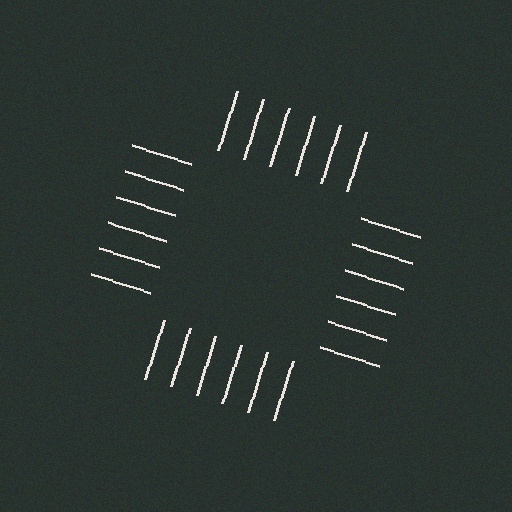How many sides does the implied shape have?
4 sides — the line-ends trace a square.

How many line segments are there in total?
24 — 6 along each of the 4 edges.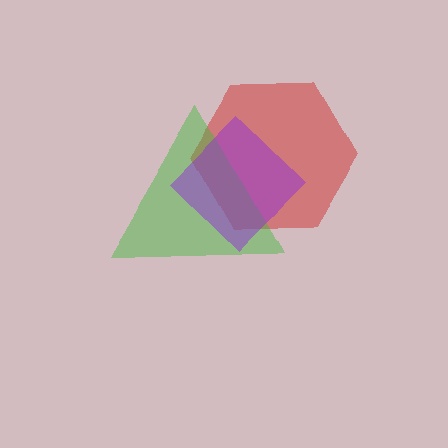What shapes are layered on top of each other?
The layered shapes are: a red hexagon, a green triangle, a purple diamond.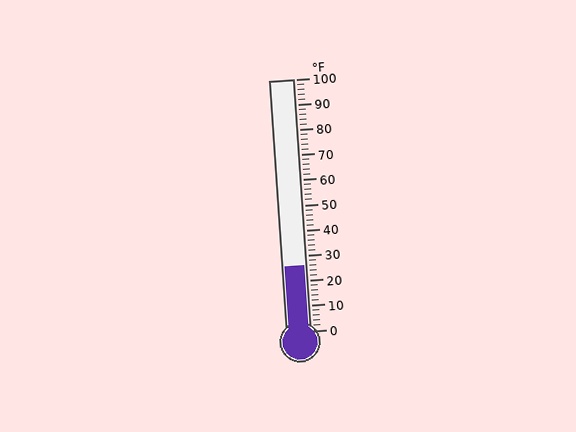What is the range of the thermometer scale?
The thermometer scale ranges from 0°F to 100°F.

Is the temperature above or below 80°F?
The temperature is below 80°F.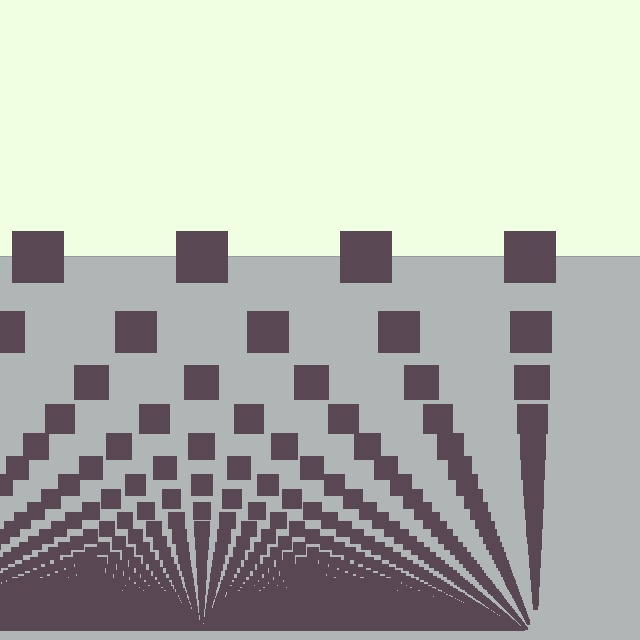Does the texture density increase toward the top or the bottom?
Density increases toward the bottom.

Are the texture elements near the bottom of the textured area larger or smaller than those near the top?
Smaller. The gradient is inverted — elements near the bottom are smaller and denser.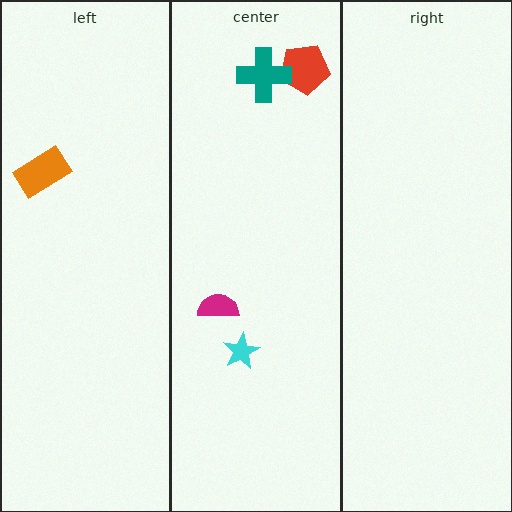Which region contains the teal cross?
The center region.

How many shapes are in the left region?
1.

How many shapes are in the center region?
4.